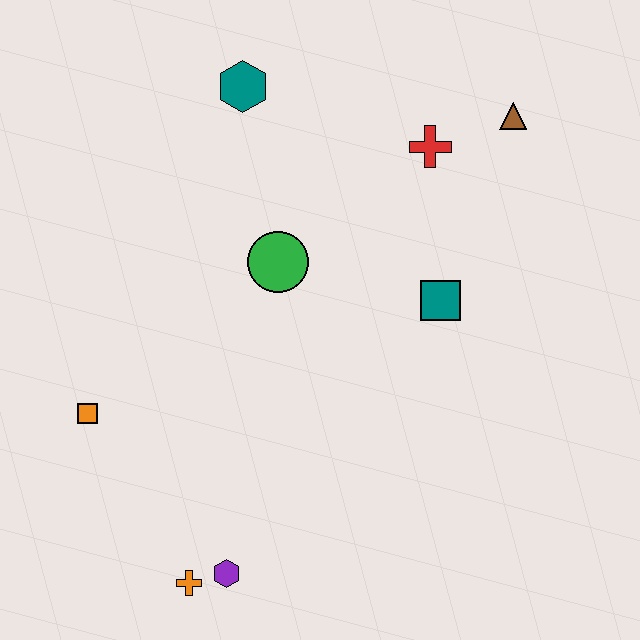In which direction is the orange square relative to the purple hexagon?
The orange square is above the purple hexagon.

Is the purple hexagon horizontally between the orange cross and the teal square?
Yes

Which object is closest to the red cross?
The brown triangle is closest to the red cross.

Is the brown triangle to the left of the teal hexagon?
No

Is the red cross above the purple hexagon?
Yes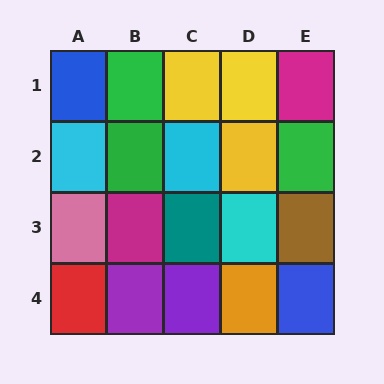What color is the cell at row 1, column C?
Yellow.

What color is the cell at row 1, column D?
Yellow.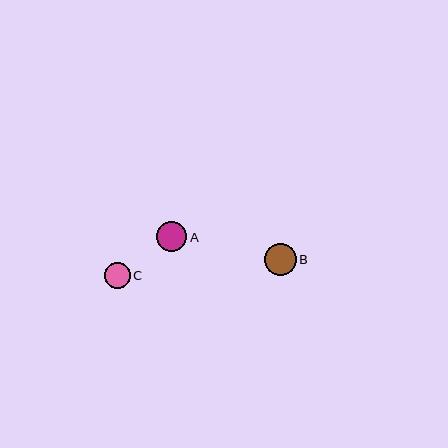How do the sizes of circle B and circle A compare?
Circle B and circle A are approximately the same size.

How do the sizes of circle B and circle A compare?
Circle B and circle A are approximately the same size.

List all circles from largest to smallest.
From largest to smallest: B, A, C.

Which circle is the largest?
Circle B is the largest with a size of approximately 32 pixels.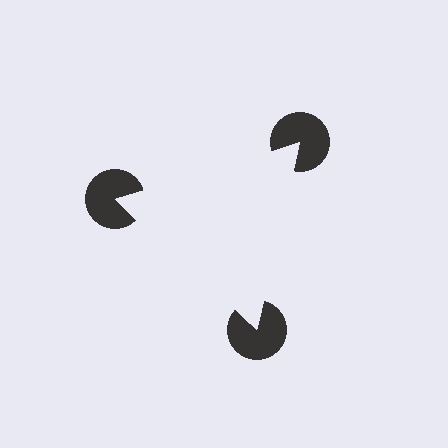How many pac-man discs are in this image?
There are 3 — one at each vertex of the illusory triangle.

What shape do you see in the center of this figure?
An illusory triangle — its edges are inferred from the aligned wedge cuts in the pac-man discs, not physically drawn.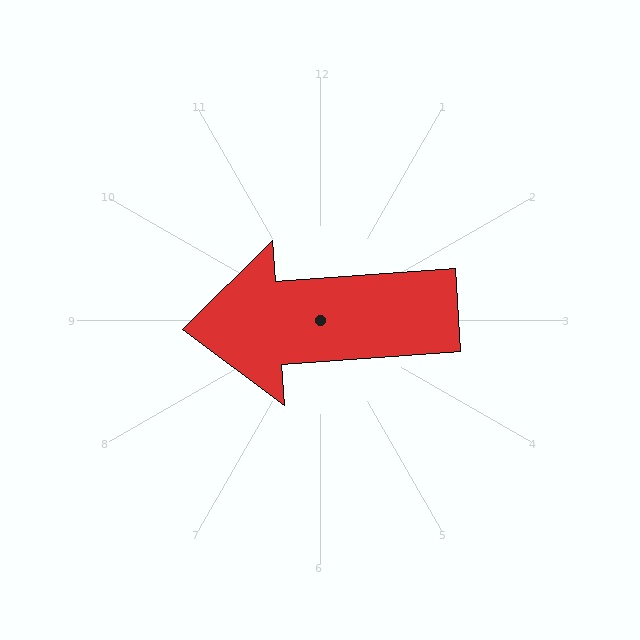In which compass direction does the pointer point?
West.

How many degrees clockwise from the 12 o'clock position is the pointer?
Approximately 266 degrees.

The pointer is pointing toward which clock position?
Roughly 9 o'clock.